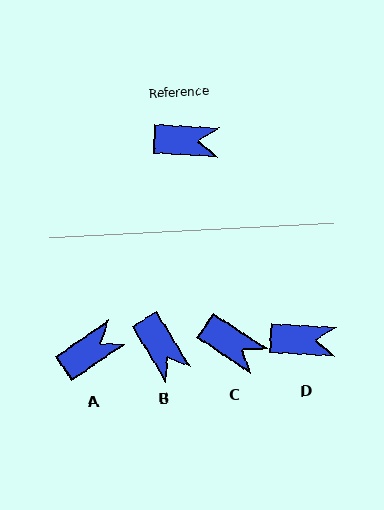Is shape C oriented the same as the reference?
No, it is off by about 30 degrees.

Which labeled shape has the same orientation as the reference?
D.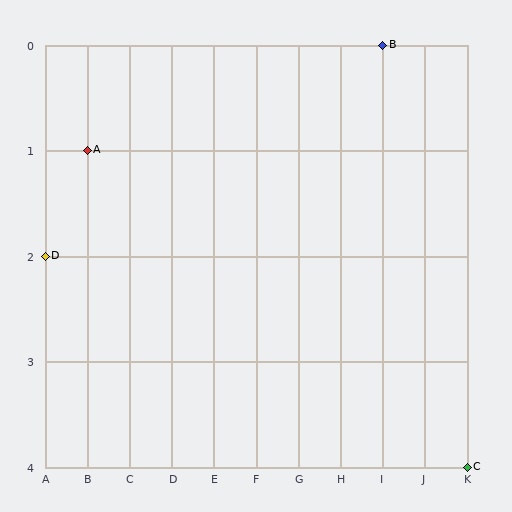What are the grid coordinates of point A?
Point A is at grid coordinates (B, 1).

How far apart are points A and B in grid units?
Points A and B are 7 columns and 1 row apart (about 7.1 grid units diagonally).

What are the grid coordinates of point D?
Point D is at grid coordinates (A, 2).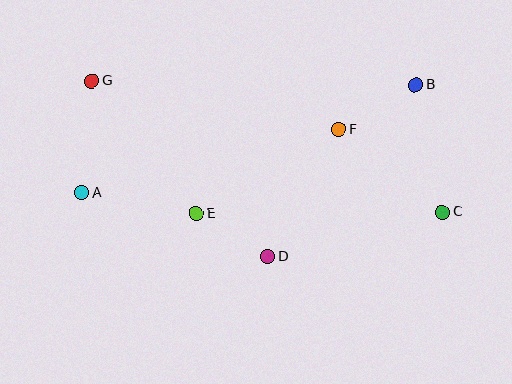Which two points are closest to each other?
Points D and E are closest to each other.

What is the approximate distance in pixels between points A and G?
The distance between A and G is approximately 112 pixels.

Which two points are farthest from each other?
Points C and G are farthest from each other.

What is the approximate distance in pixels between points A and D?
The distance between A and D is approximately 196 pixels.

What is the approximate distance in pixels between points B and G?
The distance between B and G is approximately 324 pixels.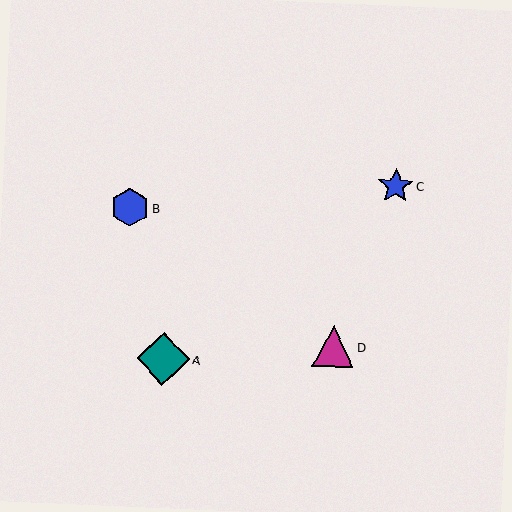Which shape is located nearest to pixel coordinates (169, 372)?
The teal diamond (labeled A) at (163, 359) is nearest to that location.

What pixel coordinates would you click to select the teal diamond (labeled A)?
Click at (163, 359) to select the teal diamond A.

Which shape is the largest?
The teal diamond (labeled A) is the largest.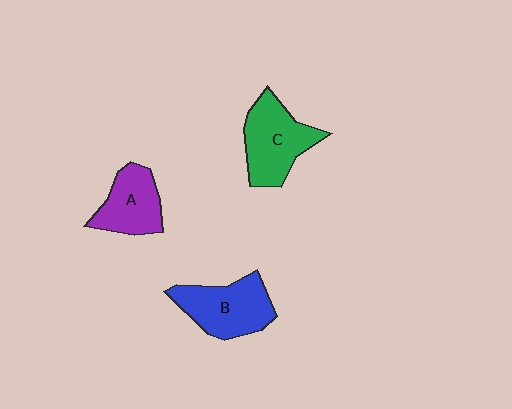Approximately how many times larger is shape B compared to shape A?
Approximately 1.3 times.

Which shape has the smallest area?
Shape A (purple).